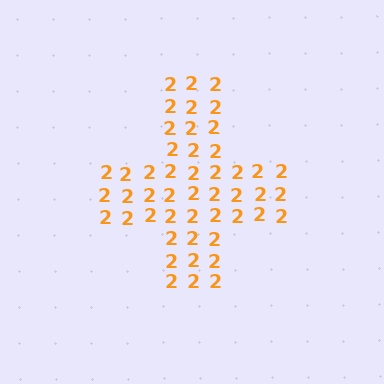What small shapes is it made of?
It is made of small digit 2's.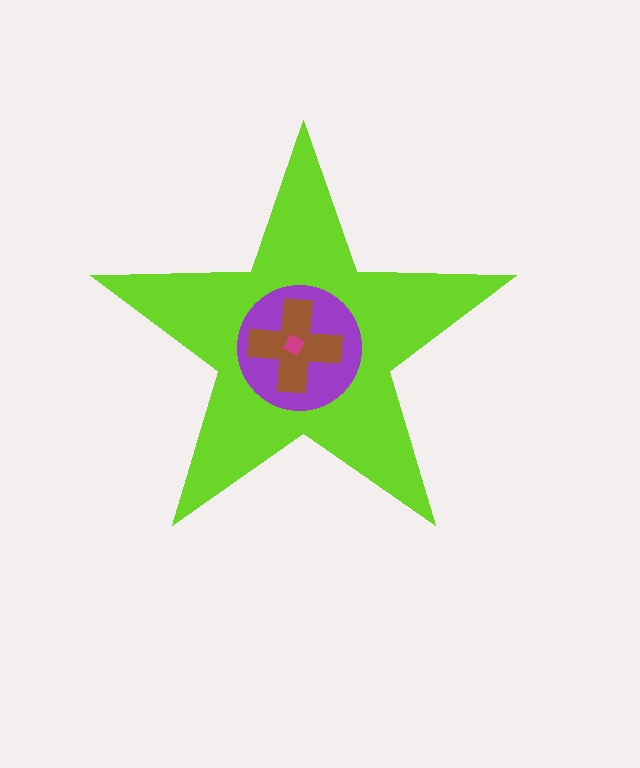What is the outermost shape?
The lime star.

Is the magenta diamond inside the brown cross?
Yes.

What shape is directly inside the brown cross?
The magenta diamond.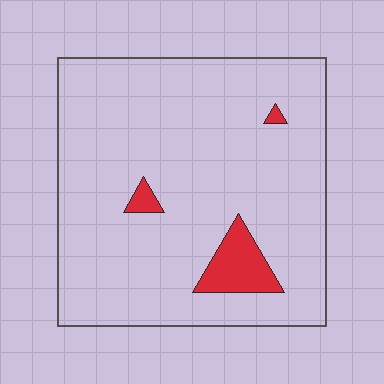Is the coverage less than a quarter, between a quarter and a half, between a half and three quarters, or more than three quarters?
Less than a quarter.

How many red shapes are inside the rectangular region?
3.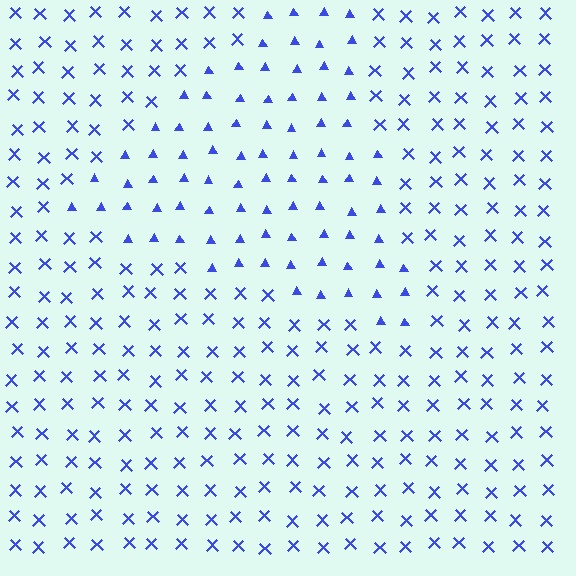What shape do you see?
I see a triangle.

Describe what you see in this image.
The image is filled with small blue elements arranged in a uniform grid. A triangle-shaped region contains triangles, while the surrounding area contains X marks. The boundary is defined purely by the change in element shape.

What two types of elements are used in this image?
The image uses triangles inside the triangle region and X marks outside it.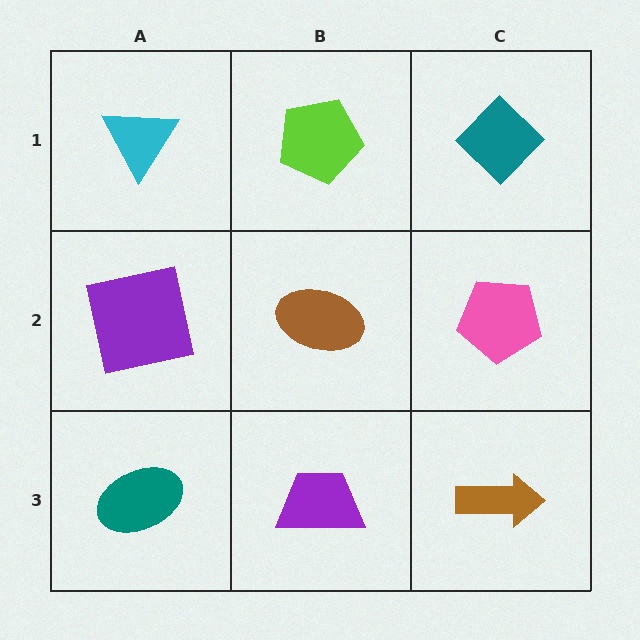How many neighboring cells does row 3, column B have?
3.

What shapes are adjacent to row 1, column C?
A pink pentagon (row 2, column C), a lime pentagon (row 1, column B).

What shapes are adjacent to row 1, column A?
A purple square (row 2, column A), a lime pentagon (row 1, column B).